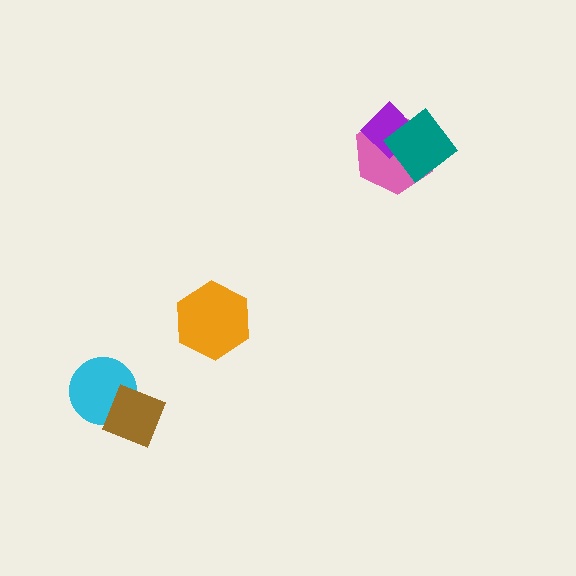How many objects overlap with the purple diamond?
2 objects overlap with the purple diamond.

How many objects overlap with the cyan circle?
1 object overlaps with the cyan circle.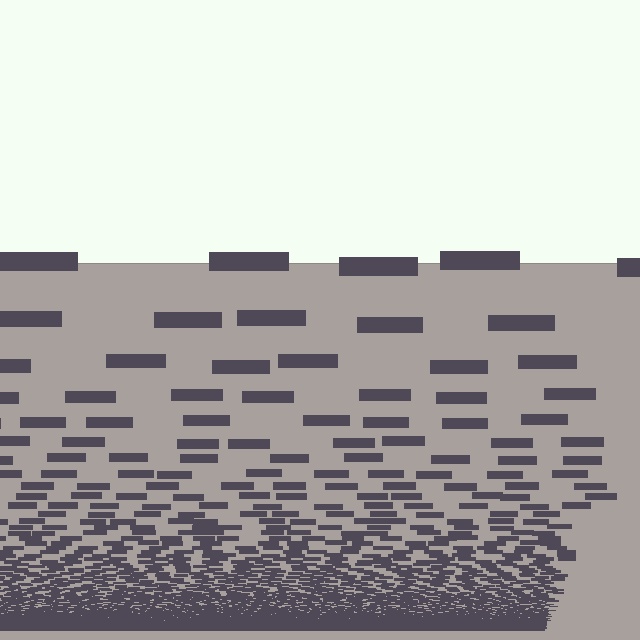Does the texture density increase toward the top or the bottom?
Density increases toward the bottom.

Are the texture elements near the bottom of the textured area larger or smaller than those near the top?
Smaller. The gradient is inverted — elements near the bottom are smaller and denser.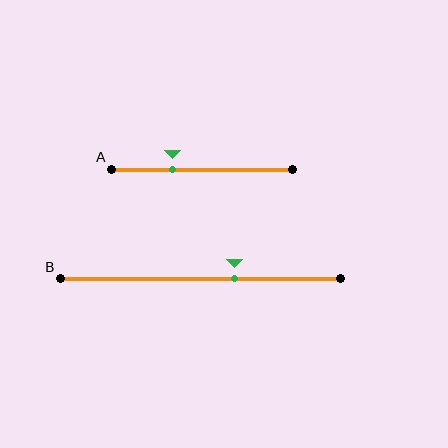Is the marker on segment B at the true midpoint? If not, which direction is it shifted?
No, the marker on segment B is shifted to the right by about 12% of the segment length.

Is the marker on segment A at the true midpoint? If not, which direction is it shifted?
No, the marker on segment A is shifted to the left by about 16% of the segment length.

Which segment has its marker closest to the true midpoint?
Segment B has its marker closest to the true midpoint.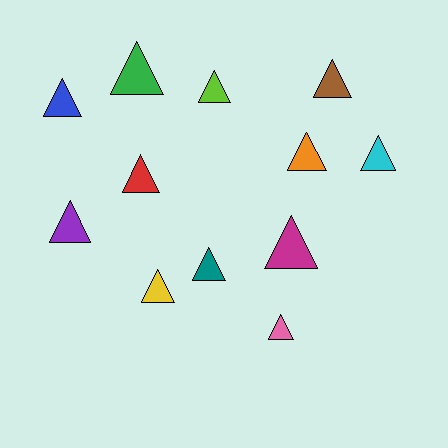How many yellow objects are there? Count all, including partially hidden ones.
There is 1 yellow object.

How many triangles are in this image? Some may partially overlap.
There are 12 triangles.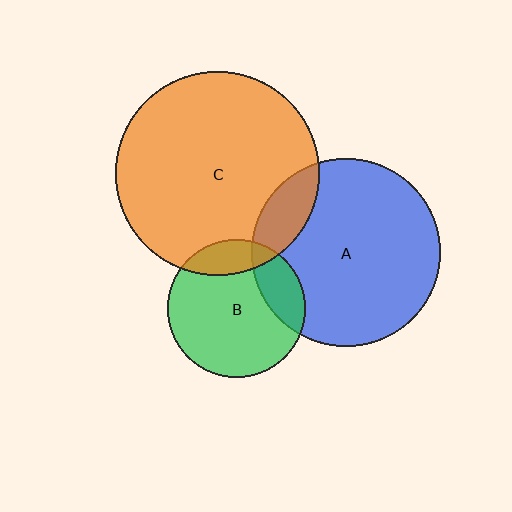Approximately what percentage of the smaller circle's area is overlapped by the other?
Approximately 20%.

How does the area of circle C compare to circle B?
Approximately 2.2 times.